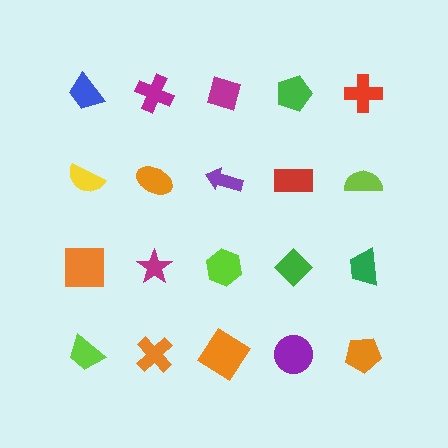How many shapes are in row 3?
5 shapes.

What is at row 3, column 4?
A green diamond.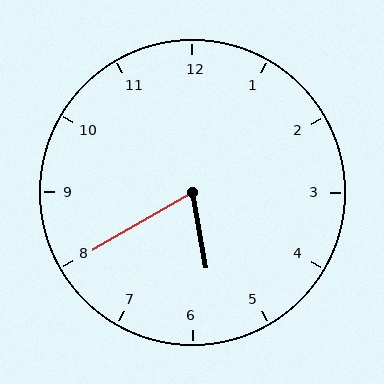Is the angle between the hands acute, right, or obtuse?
It is acute.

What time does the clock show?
5:40.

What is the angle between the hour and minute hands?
Approximately 70 degrees.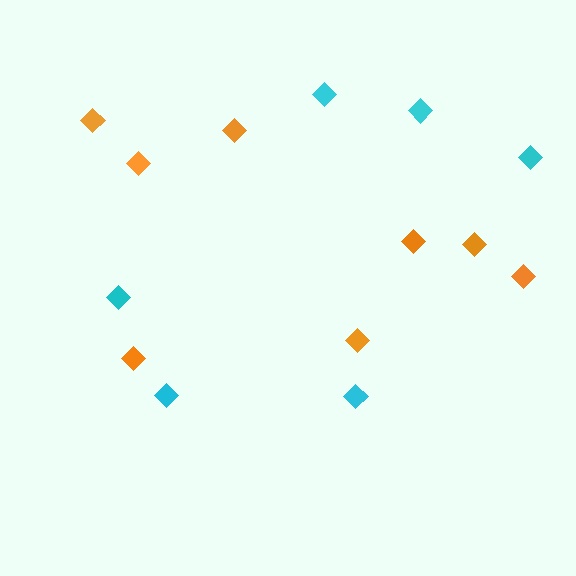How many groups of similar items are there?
There are 2 groups: one group of orange diamonds (8) and one group of cyan diamonds (6).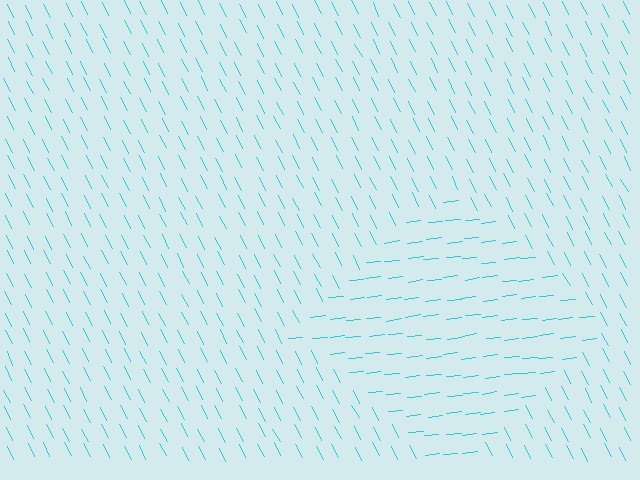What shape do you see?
I see a diamond.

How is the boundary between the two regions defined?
The boundary is defined purely by a change in line orientation (approximately 70 degrees difference). All lines are the same color and thickness.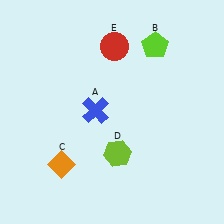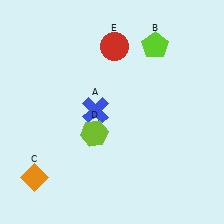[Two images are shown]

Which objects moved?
The objects that moved are: the orange diamond (C), the lime hexagon (D).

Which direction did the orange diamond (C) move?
The orange diamond (C) moved left.